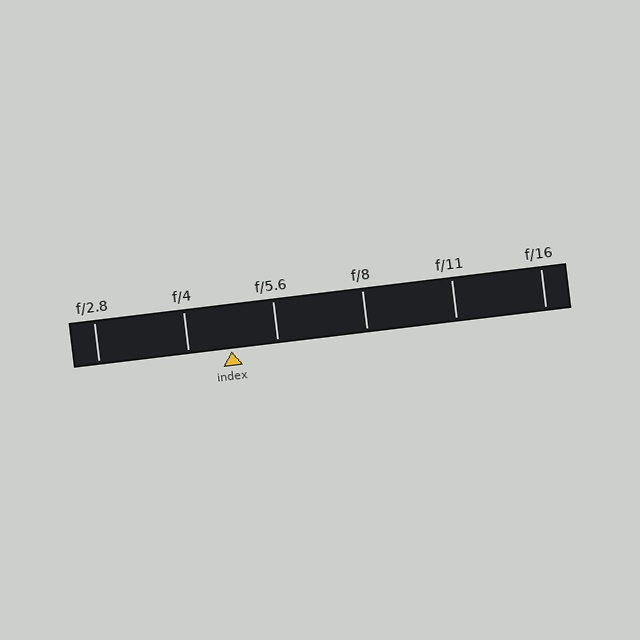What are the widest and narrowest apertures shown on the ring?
The widest aperture shown is f/2.8 and the narrowest is f/16.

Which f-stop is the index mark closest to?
The index mark is closest to f/4.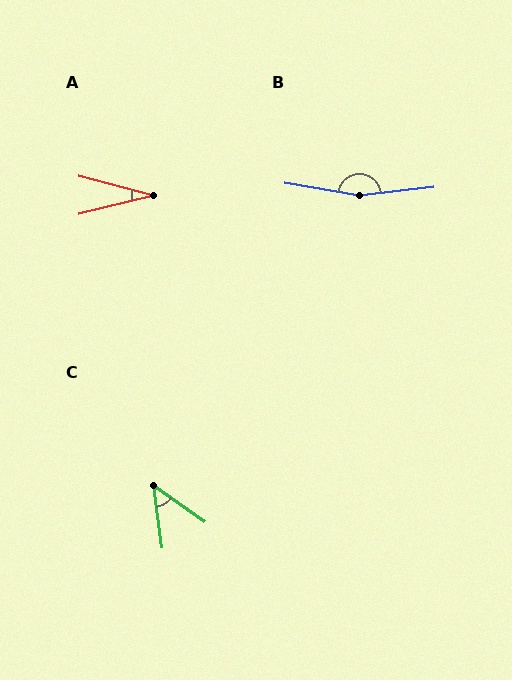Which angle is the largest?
B, at approximately 164 degrees.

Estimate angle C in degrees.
Approximately 47 degrees.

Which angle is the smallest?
A, at approximately 28 degrees.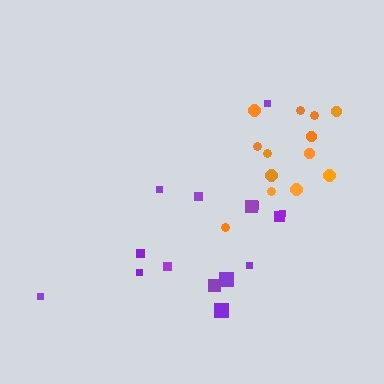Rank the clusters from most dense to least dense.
orange, purple.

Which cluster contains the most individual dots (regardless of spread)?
Purple (15).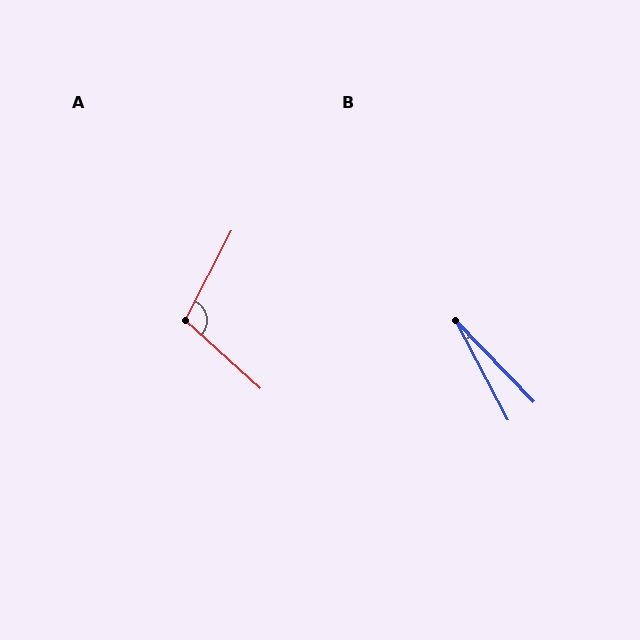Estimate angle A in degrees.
Approximately 105 degrees.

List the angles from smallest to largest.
B (16°), A (105°).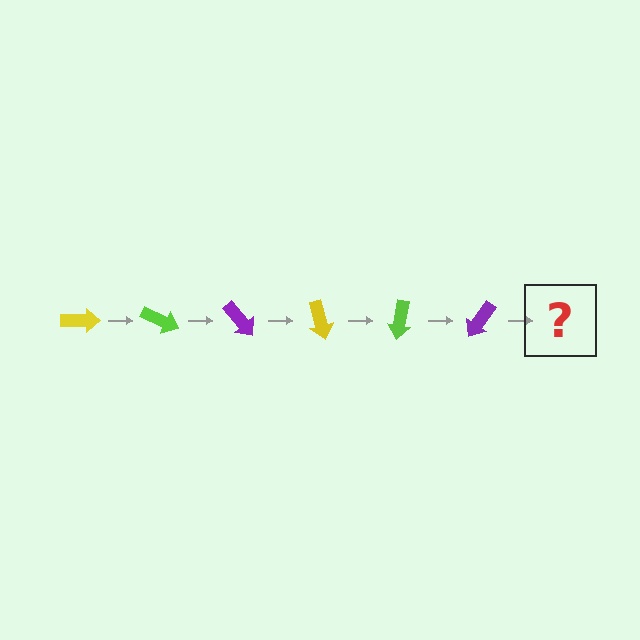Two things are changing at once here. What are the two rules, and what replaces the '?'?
The two rules are that it rotates 25 degrees each step and the color cycles through yellow, lime, and purple. The '?' should be a yellow arrow, rotated 150 degrees from the start.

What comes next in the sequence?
The next element should be a yellow arrow, rotated 150 degrees from the start.